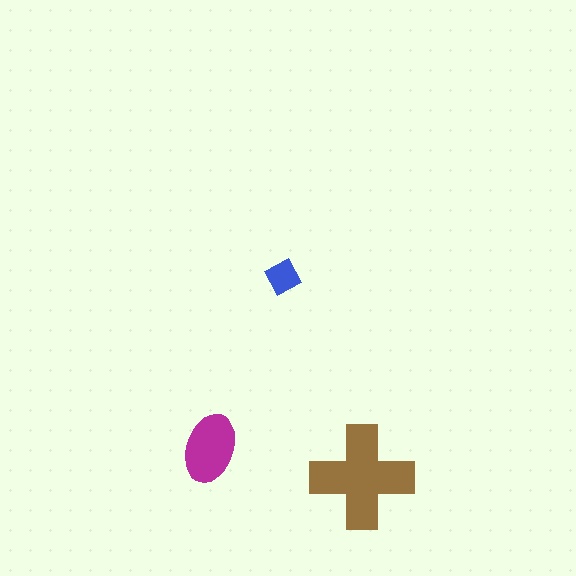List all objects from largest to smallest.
The brown cross, the magenta ellipse, the blue diamond.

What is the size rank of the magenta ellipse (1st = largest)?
2nd.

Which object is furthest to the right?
The brown cross is rightmost.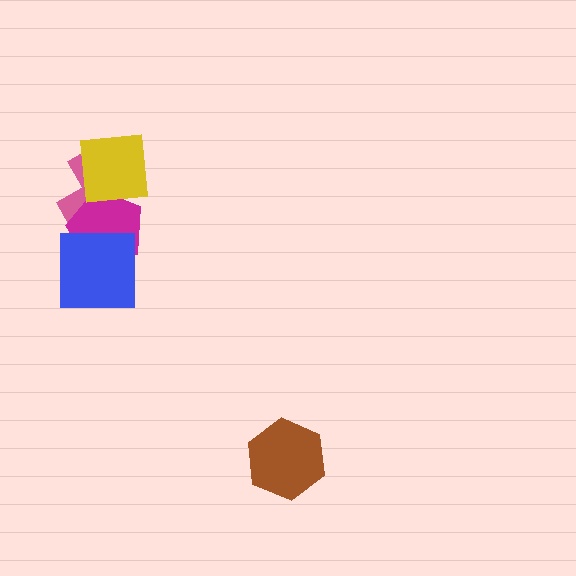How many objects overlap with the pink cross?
2 objects overlap with the pink cross.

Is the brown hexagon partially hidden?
No, no other shape covers it.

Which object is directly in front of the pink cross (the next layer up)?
The magenta pentagon is directly in front of the pink cross.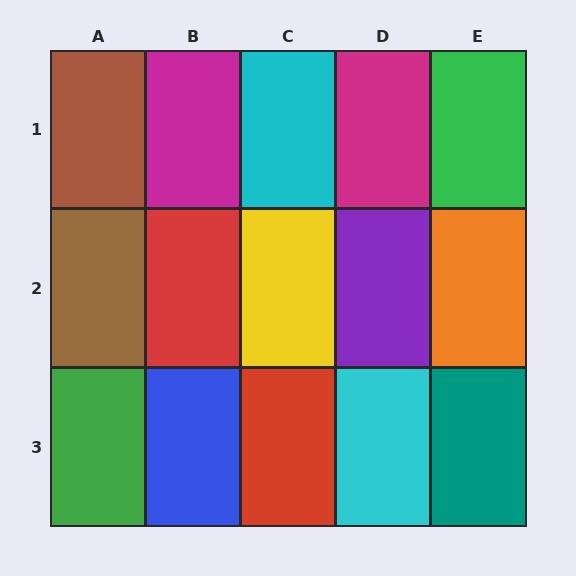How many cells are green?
2 cells are green.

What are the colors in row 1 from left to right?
Brown, magenta, cyan, magenta, green.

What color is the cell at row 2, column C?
Yellow.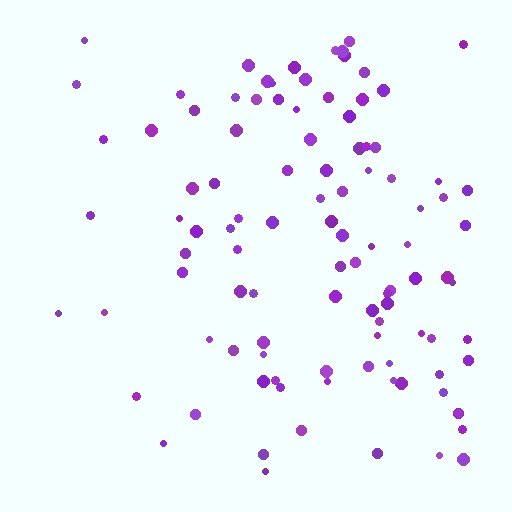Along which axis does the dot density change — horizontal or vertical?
Horizontal.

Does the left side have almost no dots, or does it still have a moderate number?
Still a moderate number, just noticeably fewer than the right.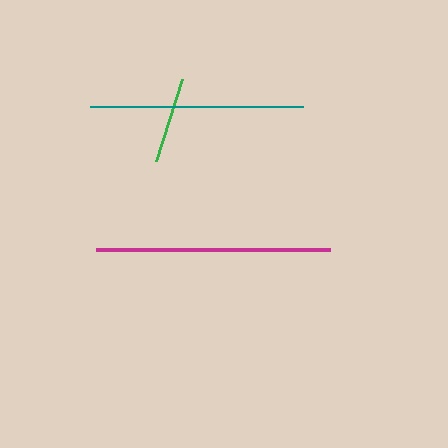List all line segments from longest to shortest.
From longest to shortest: magenta, teal, green.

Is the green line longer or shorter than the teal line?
The teal line is longer than the green line.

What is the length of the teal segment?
The teal segment is approximately 213 pixels long.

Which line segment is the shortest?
The green line is the shortest at approximately 85 pixels.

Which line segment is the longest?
The magenta line is the longest at approximately 234 pixels.